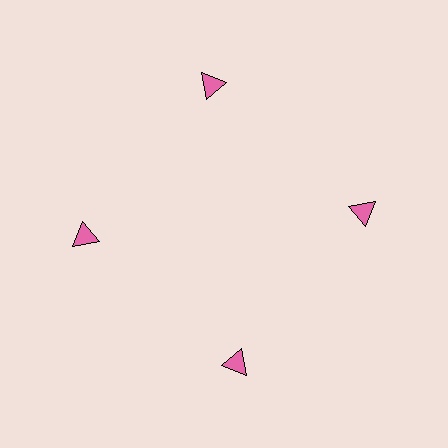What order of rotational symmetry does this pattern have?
This pattern has 4-fold rotational symmetry.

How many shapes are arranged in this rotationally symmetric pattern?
There are 4 shapes, arranged in 4 groups of 1.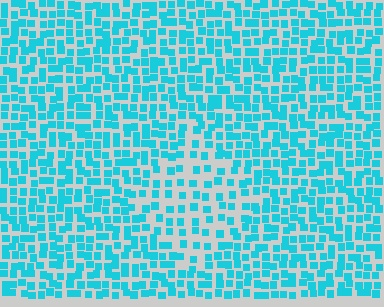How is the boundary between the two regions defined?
The boundary is defined by a change in element density (approximately 1.8x ratio). All elements are the same color, size, and shape.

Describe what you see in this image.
The image contains small cyan elements arranged at two different densities. A diamond-shaped region is visible where the elements are less densely packed than the surrounding area.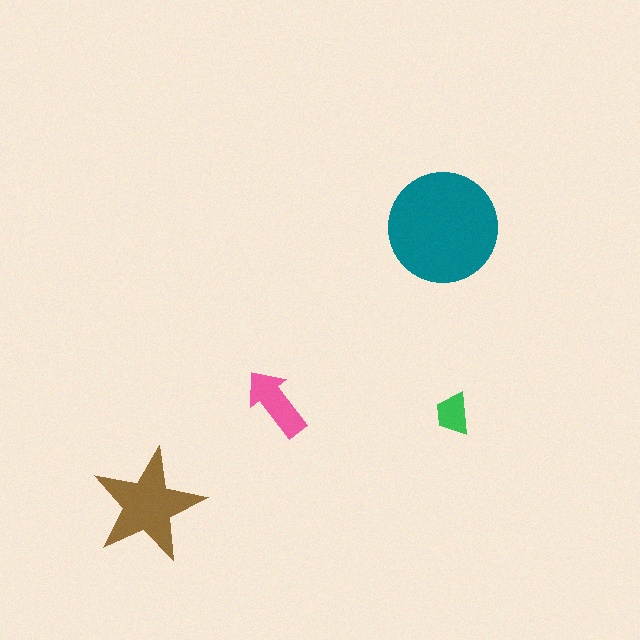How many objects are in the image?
There are 4 objects in the image.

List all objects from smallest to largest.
The green trapezoid, the pink arrow, the brown star, the teal circle.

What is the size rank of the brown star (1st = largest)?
2nd.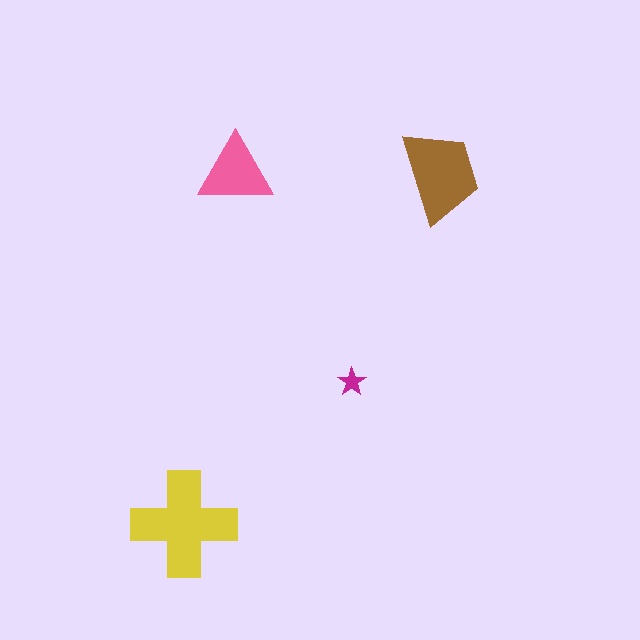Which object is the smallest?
The magenta star.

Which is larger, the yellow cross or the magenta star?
The yellow cross.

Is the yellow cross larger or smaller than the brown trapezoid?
Larger.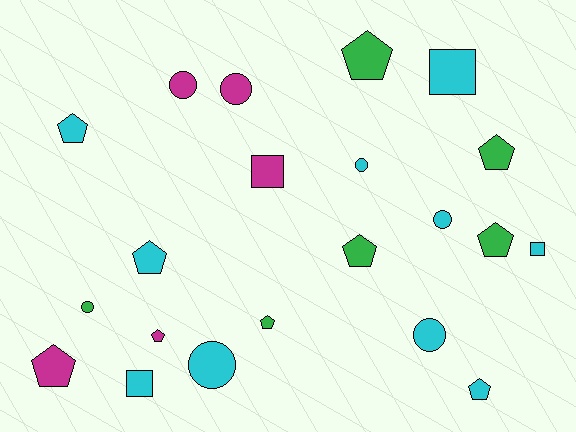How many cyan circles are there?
There are 4 cyan circles.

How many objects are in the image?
There are 21 objects.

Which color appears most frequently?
Cyan, with 10 objects.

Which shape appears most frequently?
Pentagon, with 10 objects.